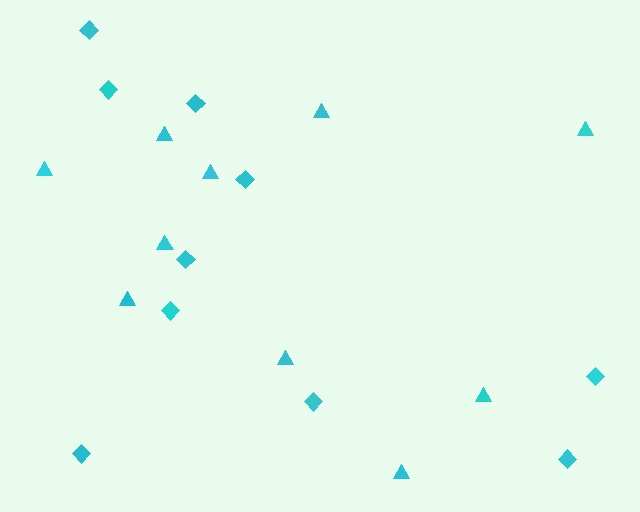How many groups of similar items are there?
There are 2 groups: one group of triangles (10) and one group of diamonds (10).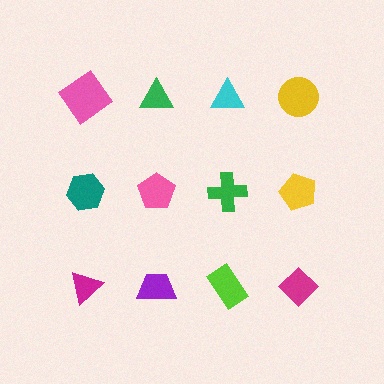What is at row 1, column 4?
A yellow circle.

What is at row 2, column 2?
A pink pentagon.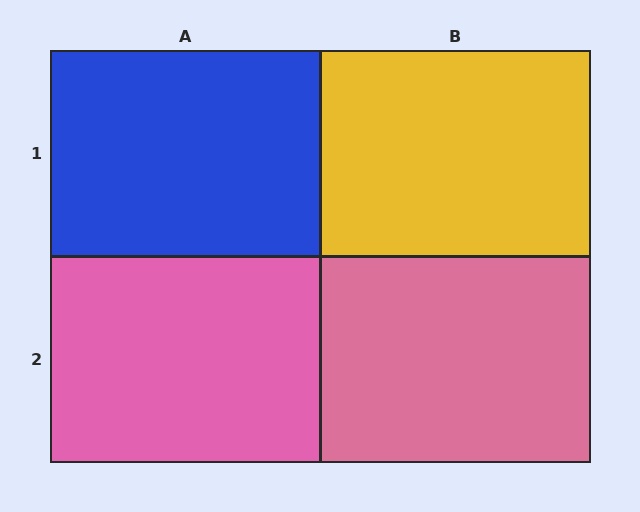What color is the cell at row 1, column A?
Blue.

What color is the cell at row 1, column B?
Yellow.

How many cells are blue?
1 cell is blue.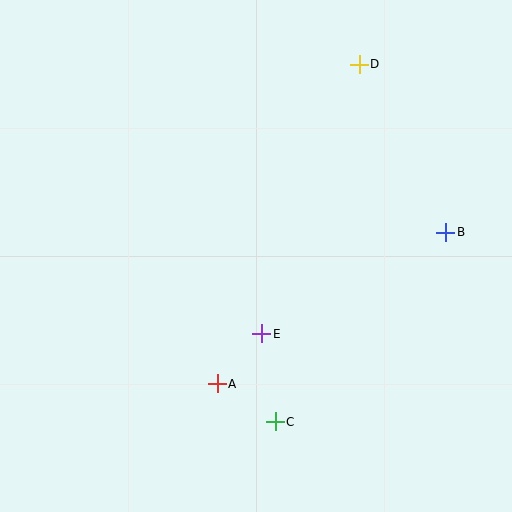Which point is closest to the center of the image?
Point E at (262, 334) is closest to the center.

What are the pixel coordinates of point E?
Point E is at (262, 334).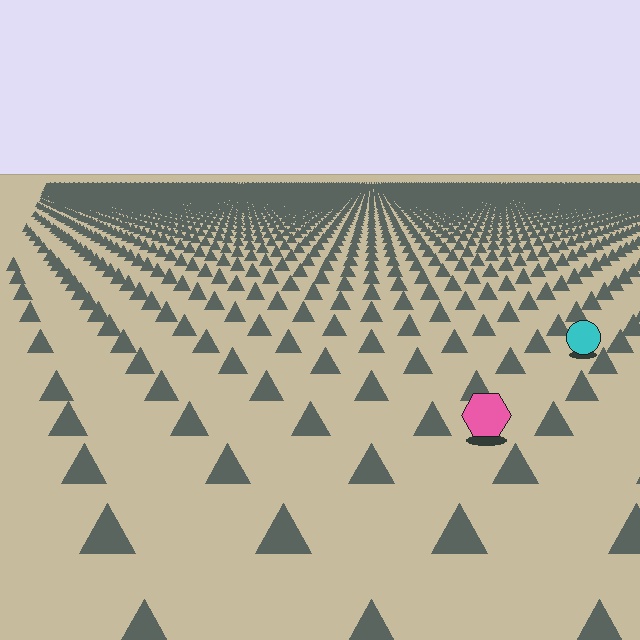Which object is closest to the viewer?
The pink hexagon is closest. The texture marks near it are larger and more spread out.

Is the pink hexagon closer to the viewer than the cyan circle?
Yes. The pink hexagon is closer — you can tell from the texture gradient: the ground texture is coarser near it.